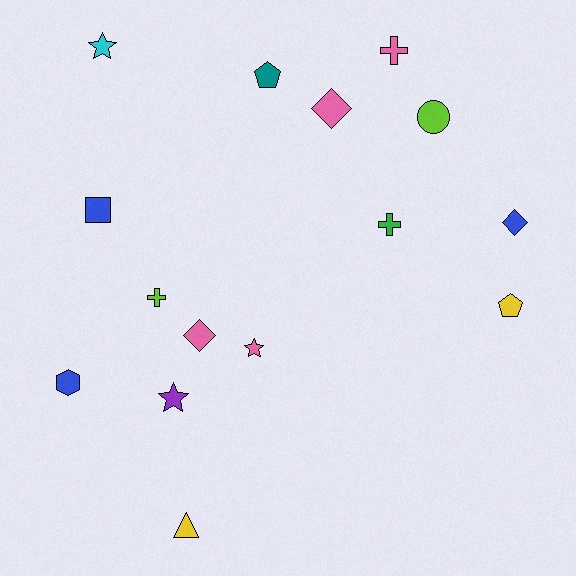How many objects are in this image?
There are 15 objects.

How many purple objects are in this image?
There is 1 purple object.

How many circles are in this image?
There is 1 circle.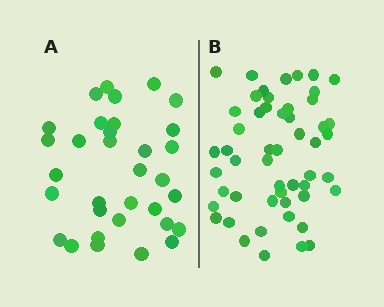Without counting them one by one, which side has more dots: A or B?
Region B (the right region) has more dots.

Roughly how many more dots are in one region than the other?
Region B has approximately 20 more dots than region A.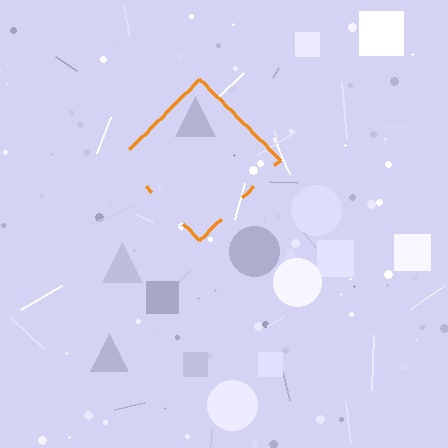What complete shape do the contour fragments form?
The contour fragments form a diamond.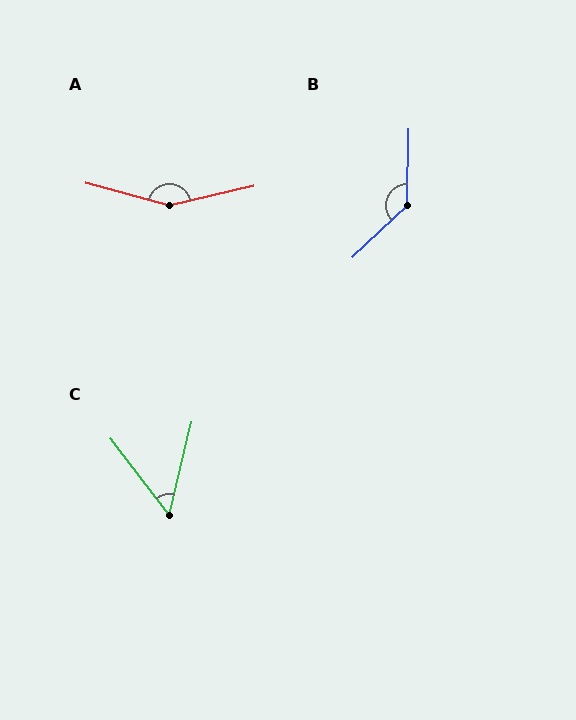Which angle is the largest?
A, at approximately 152 degrees.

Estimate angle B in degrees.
Approximately 134 degrees.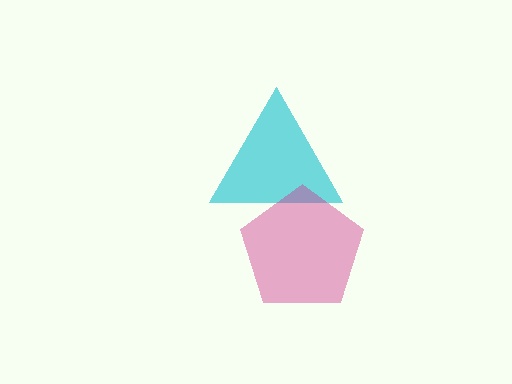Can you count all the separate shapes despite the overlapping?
Yes, there are 2 separate shapes.